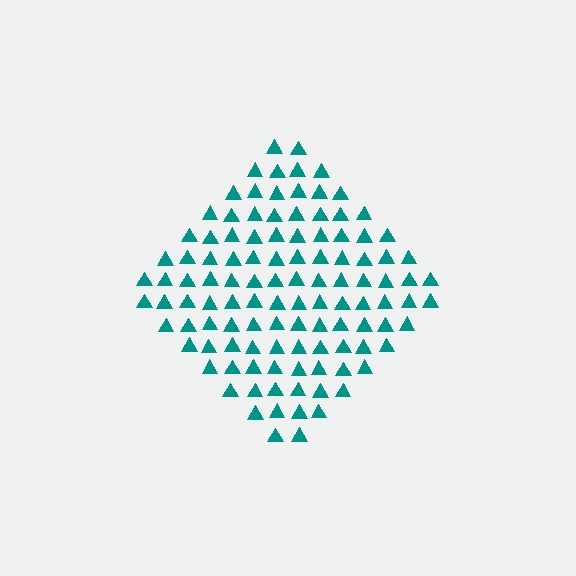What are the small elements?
The small elements are triangles.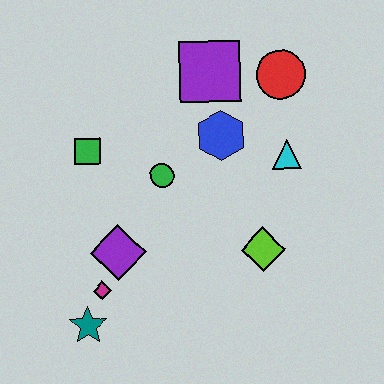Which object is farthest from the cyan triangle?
The teal star is farthest from the cyan triangle.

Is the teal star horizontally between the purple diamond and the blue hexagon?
No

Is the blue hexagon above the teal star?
Yes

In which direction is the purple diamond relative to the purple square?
The purple diamond is below the purple square.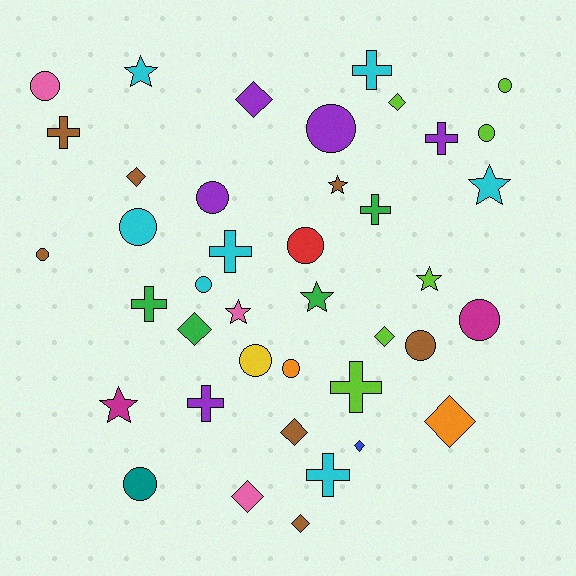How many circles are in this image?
There are 14 circles.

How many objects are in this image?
There are 40 objects.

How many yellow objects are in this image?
There is 1 yellow object.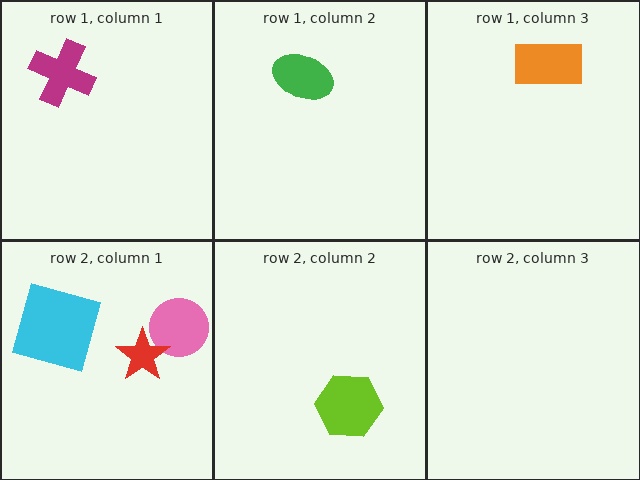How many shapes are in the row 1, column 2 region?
1.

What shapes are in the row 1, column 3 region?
The orange rectangle.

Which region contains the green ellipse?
The row 1, column 2 region.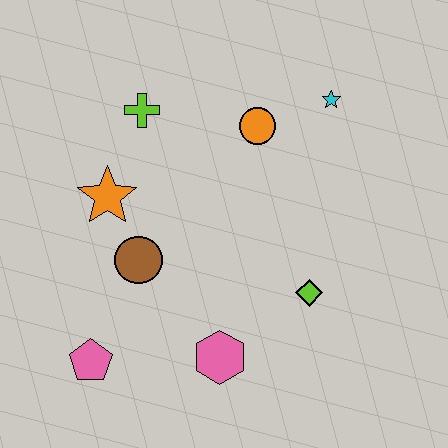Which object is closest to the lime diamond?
The pink hexagon is closest to the lime diamond.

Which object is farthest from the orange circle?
The pink pentagon is farthest from the orange circle.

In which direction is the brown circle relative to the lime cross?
The brown circle is below the lime cross.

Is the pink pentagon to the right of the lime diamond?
No